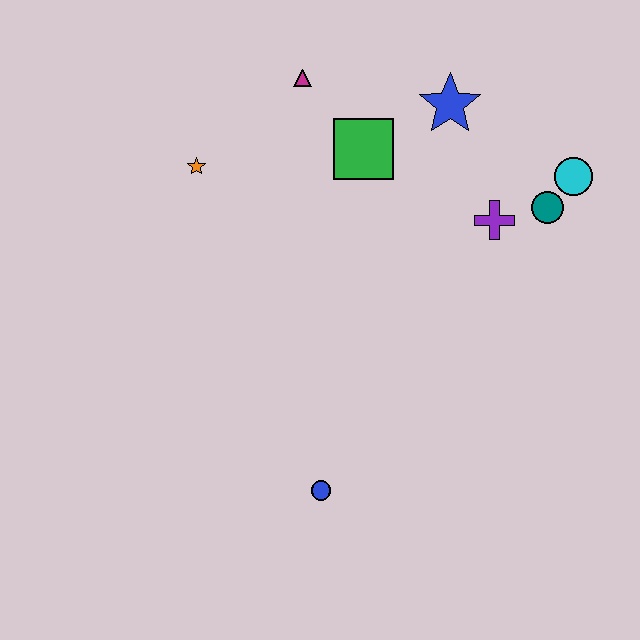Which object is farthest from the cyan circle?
The blue circle is farthest from the cyan circle.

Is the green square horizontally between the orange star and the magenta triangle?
No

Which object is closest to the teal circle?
The cyan circle is closest to the teal circle.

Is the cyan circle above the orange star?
No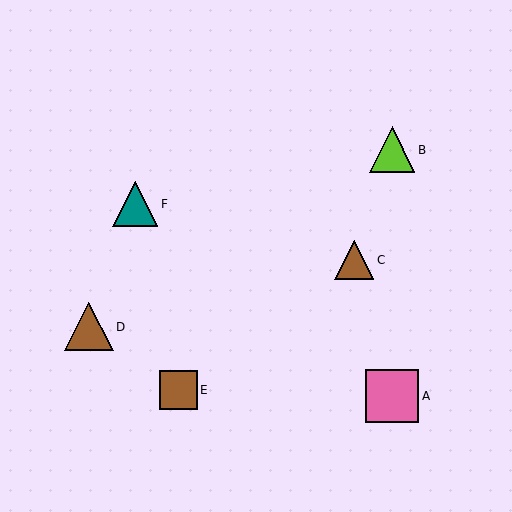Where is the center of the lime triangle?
The center of the lime triangle is at (392, 150).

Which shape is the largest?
The pink square (labeled A) is the largest.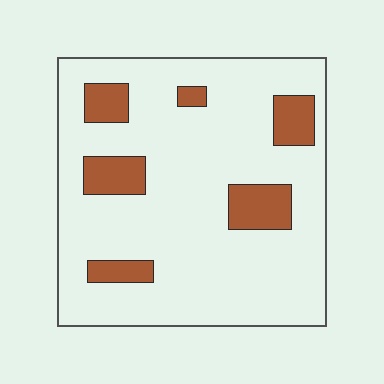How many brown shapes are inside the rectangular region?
6.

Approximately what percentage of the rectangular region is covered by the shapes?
Approximately 15%.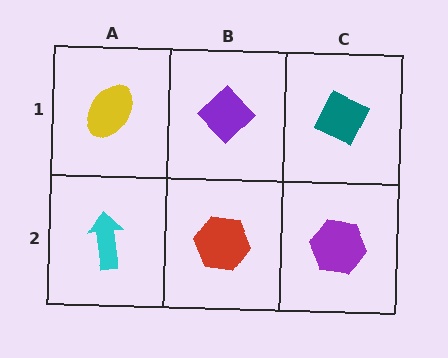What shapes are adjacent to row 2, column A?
A yellow ellipse (row 1, column A), a red hexagon (row 2, column B).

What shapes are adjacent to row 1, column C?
A purple hexagon (row 2, column C), a purple diamond (row 1, column B).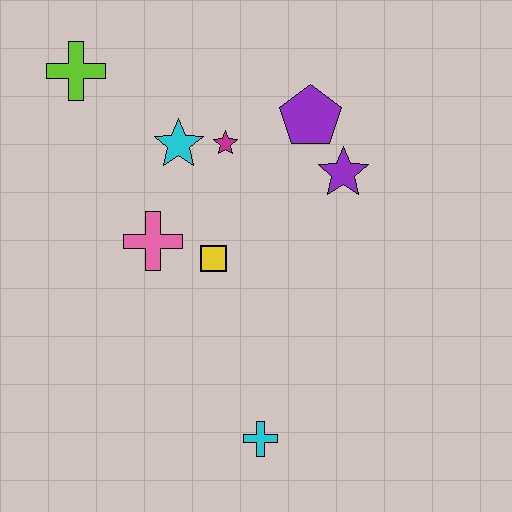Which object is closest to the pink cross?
The yellow square is closest to the pink cross.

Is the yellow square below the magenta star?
Yes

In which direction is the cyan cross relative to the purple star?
The cyan cross is below the purple star.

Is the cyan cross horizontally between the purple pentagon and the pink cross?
Yes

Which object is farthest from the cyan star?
The cyan cross is farthest from the cyan star.